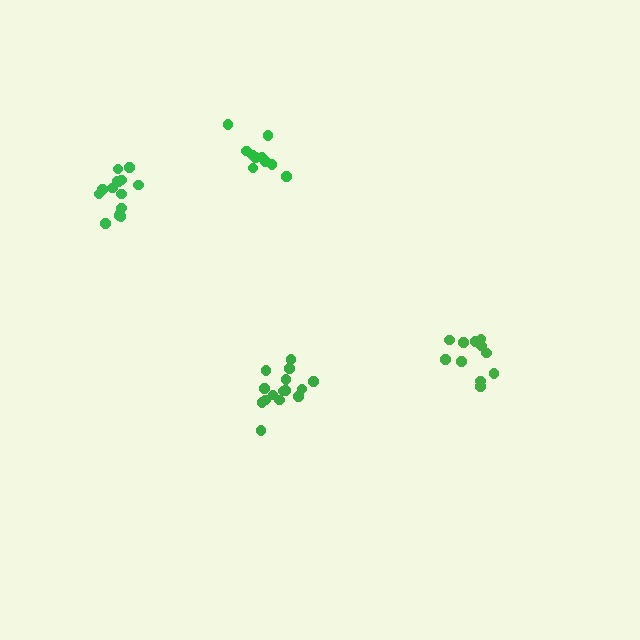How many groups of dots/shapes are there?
There are 4 groups.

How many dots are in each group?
Group 1: 15 dots, Group 2: 11 dots, Group 3: 10 dots, Group 4: 15 dots (51 total).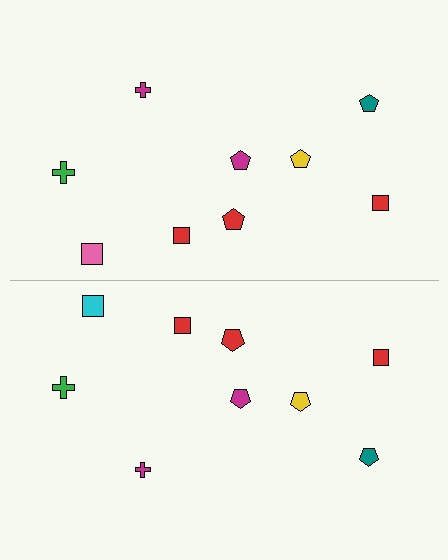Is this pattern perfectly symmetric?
No, the pattern is not perfectly symmetric. The cyan square on the bottom side breaks the symmetry — its mirror counterpart is pink.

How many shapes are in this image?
There are 18 shapes in this image.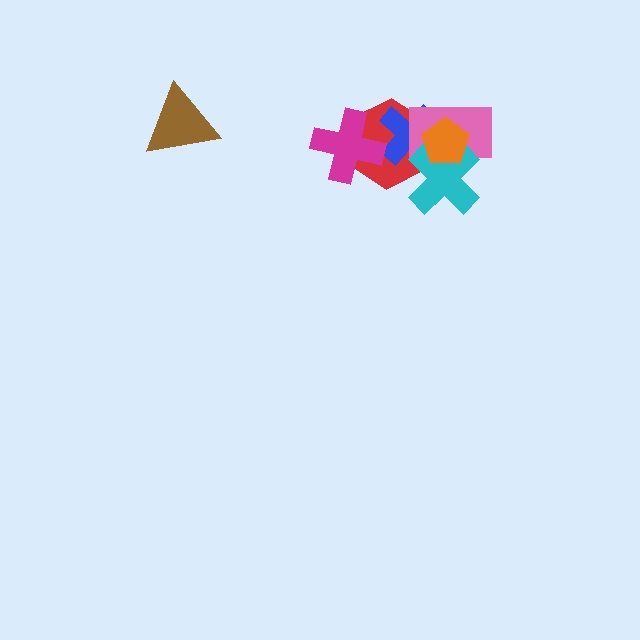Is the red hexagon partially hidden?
Yes, it is partially covered by another shape.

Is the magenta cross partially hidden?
No, no other shape covers it.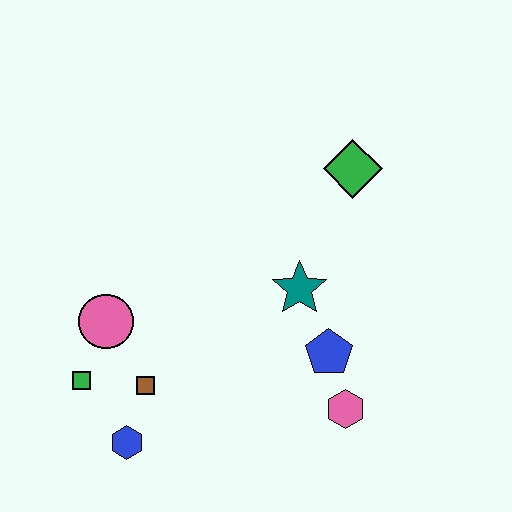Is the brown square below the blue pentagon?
Yes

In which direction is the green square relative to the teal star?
The green square is to the left of the teal star.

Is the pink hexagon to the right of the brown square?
Yes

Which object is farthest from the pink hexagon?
The green square is farthest from the pink hexagon.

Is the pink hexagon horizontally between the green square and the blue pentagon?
No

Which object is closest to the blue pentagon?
The pink hexagon is closest to the blue pentagon.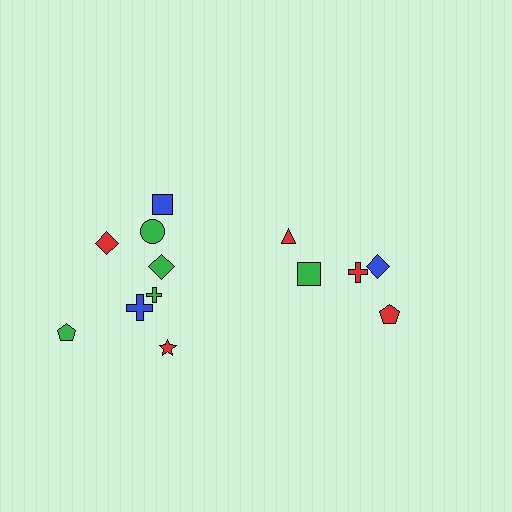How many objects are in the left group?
There are 8 objects.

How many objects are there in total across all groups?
There are 13 objects.